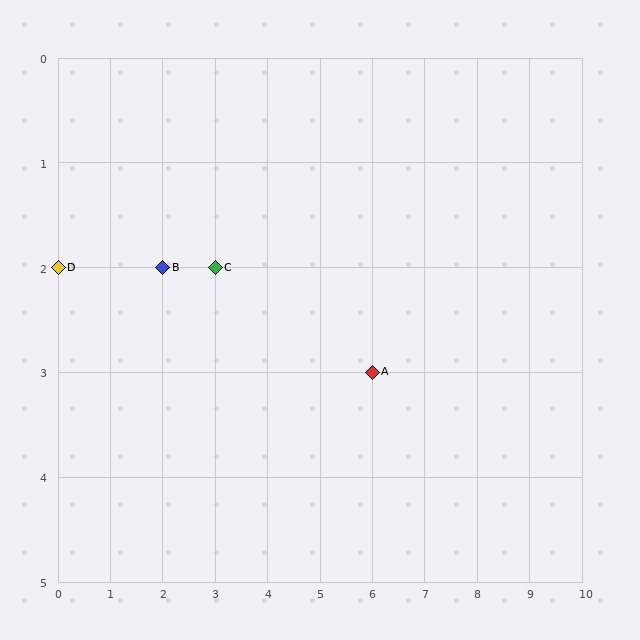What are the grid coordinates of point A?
Point A is at grid coordinates (6, 3).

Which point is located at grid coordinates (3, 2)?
Point C is at (3, 2).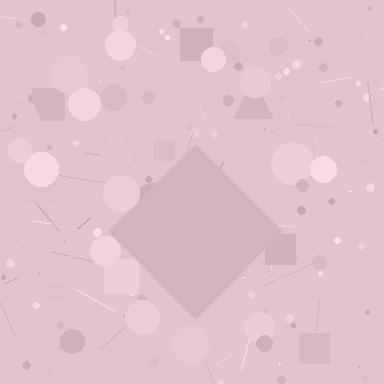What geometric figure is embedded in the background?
A diamond is embedded in the background.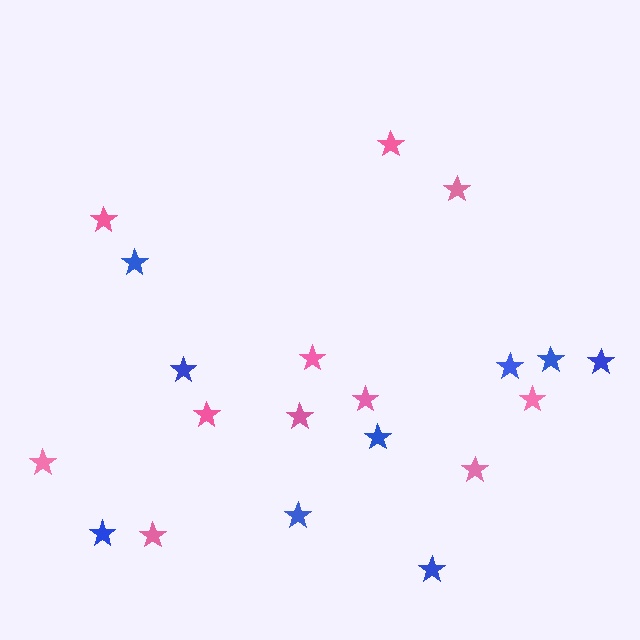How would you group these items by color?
There are 2 groups: one group of blue stars (9) and one group of pink stars (11).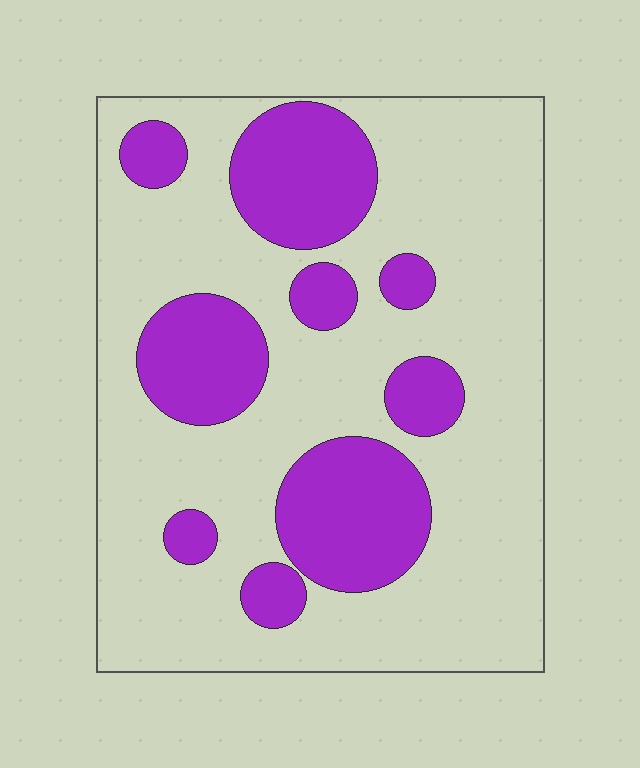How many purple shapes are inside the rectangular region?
9.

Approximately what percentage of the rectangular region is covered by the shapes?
Approximately 30%.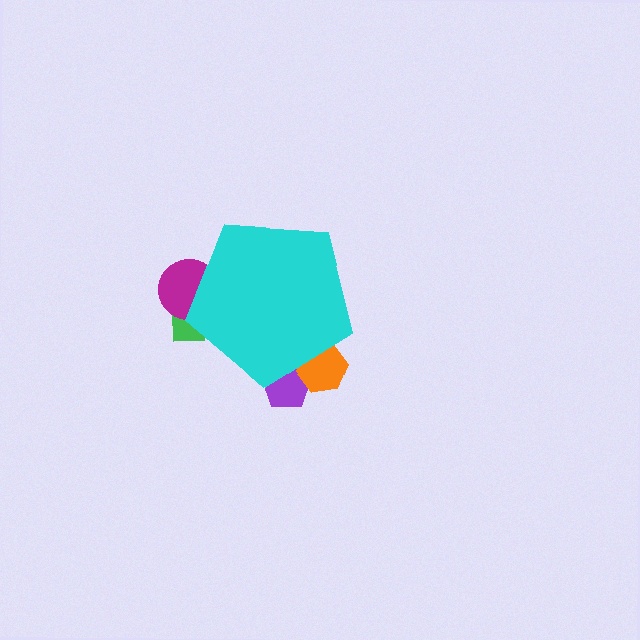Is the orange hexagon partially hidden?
Yes, the orange hexagon is partially hidden behind the cyan pentagon.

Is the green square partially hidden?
Yes, the green square is partially hidden behind the cyan pentagon.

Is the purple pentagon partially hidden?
Yes, the purple pentagon is partially hidden behind the cyan pentagon.